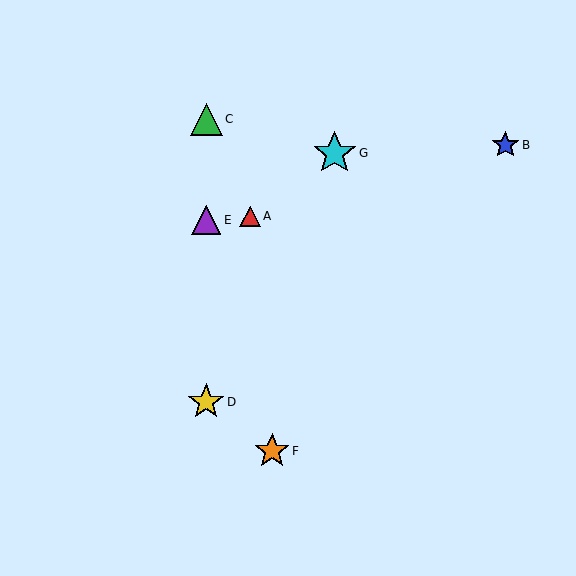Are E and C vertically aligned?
Yes, both are at x≈206.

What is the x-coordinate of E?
Object E is at x≈206.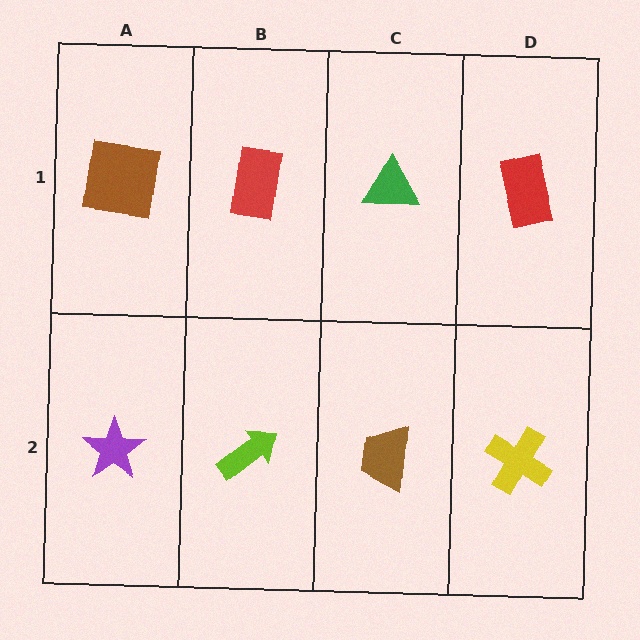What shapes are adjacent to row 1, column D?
A yellow cross (row 2, column D), a green triangle (row 1, column C).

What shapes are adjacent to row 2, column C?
A green triangle (row 1, column C), a lime arrow (row 2, column B), a yellow cross (row 2, column D).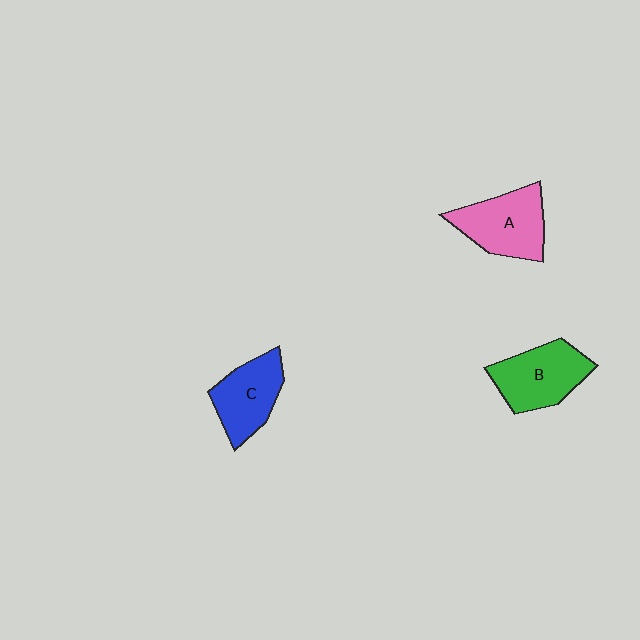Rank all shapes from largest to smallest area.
From largest to smallest: A (pink), B (green), C (blue).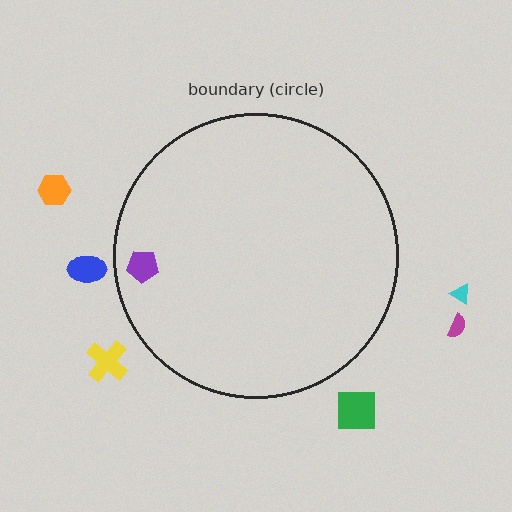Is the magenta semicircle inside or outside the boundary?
Outside.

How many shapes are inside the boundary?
1 inside, 6 outside.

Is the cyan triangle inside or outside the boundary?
Outside.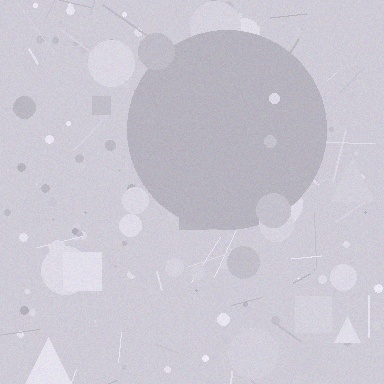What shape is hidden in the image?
A circle is hidden in the image.